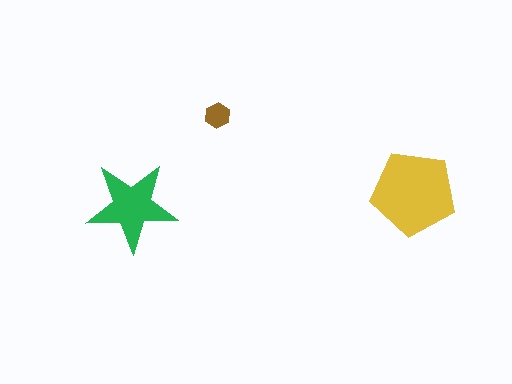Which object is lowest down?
The green star is bottommost.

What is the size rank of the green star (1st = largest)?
2nd.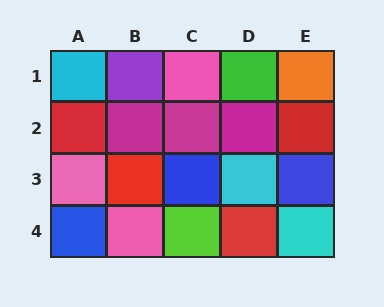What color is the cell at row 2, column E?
Red.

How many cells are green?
1 cell is green.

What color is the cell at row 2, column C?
Magenta.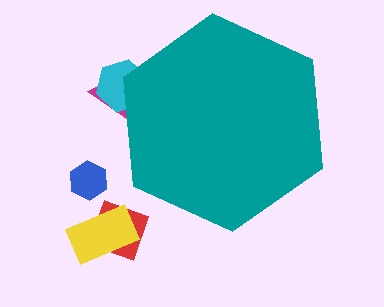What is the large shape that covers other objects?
A teal hexagon.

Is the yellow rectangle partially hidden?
No, the yellow rectangle is fully visible.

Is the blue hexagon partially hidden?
No, the blue hexagon is fully visible.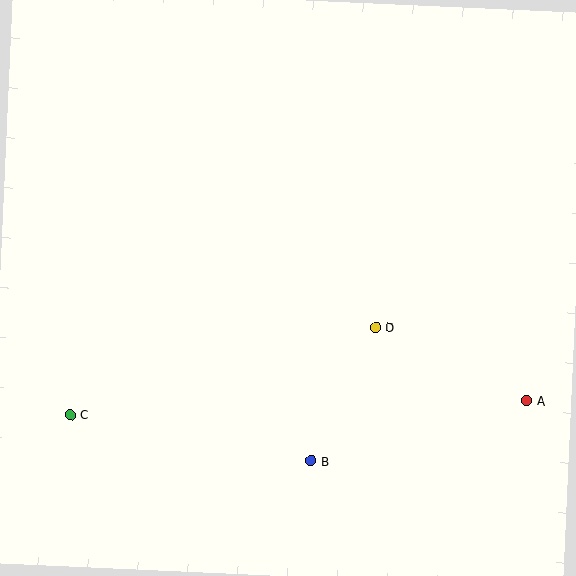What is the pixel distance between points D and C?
The distance between D and C is 317 pixels.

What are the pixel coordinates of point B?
Point B is at (311, 461).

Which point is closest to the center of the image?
Point D at (375, 327) is closest to the center.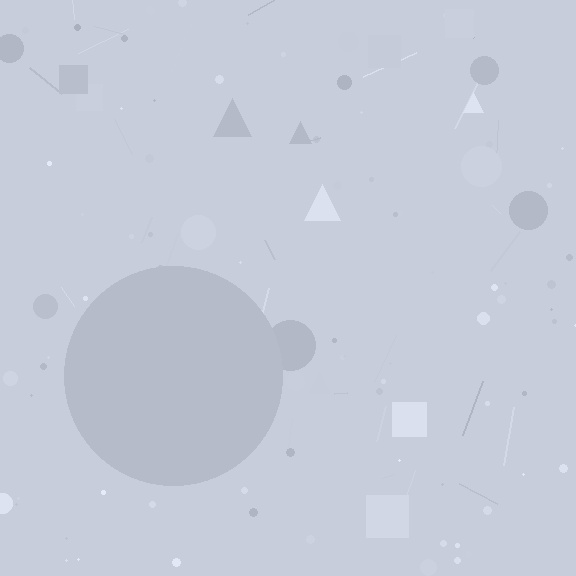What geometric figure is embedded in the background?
A circle is embedded in the background.